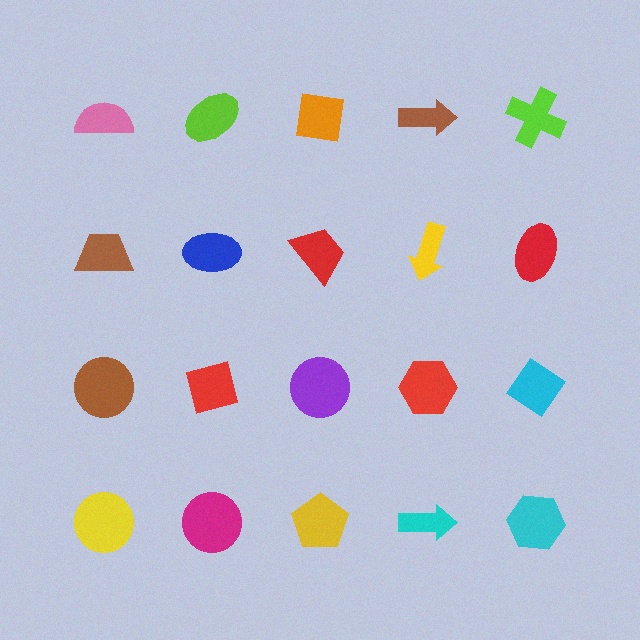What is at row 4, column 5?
A cyan hexagon.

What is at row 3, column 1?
A brown circle.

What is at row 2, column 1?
A brown trapezoid.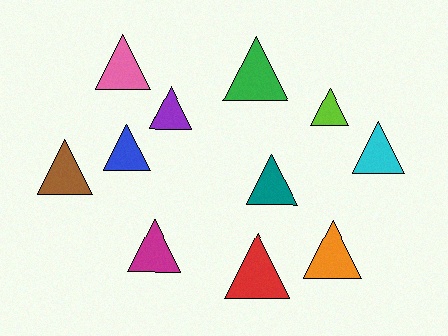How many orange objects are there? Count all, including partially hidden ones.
There is 1 orange object.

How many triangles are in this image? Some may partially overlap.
There are 11 triangles.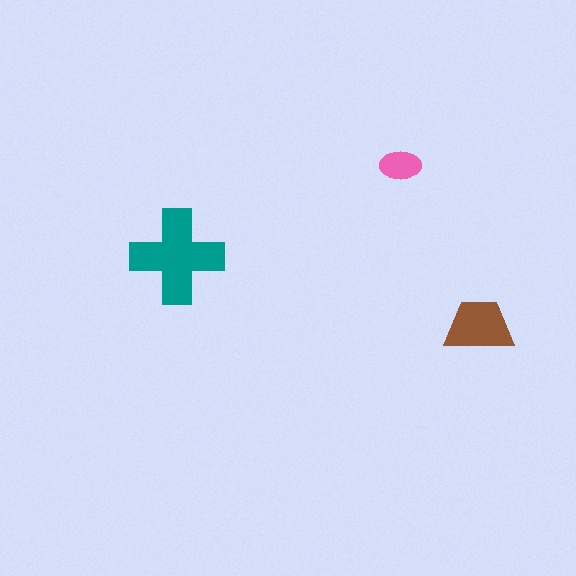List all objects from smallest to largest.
The pink ellipse, the brown trapezoid, the teal cross.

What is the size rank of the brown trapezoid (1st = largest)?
2nd.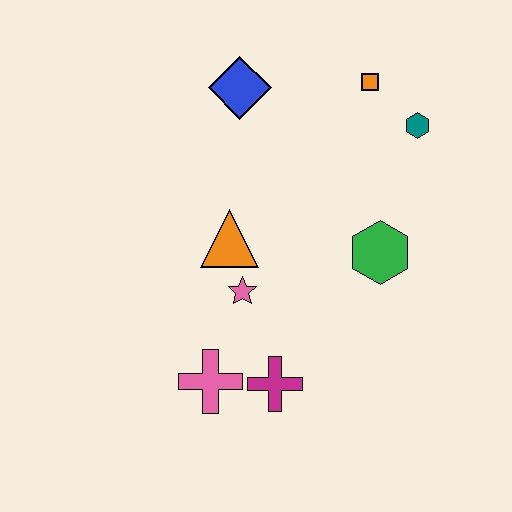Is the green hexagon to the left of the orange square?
No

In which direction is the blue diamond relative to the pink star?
The blue diamond is above the pink star.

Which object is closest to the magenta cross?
The pink cross is closest to the magenta cross.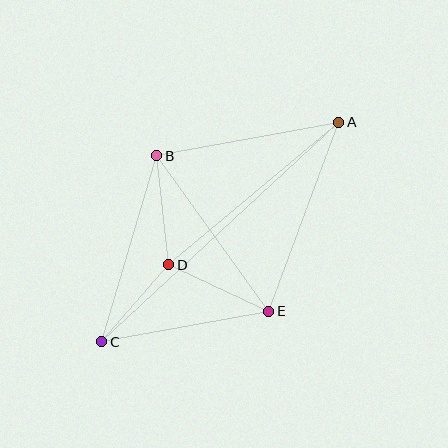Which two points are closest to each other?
Points C and D are closest to each other.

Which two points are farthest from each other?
Points A and C are farthest from each other.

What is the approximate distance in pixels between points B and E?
The distance between B and E is approximately 192 pixels.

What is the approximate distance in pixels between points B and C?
The distance between B and C is approximately 194 pixels.